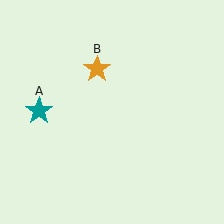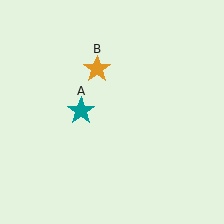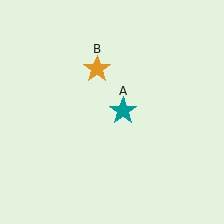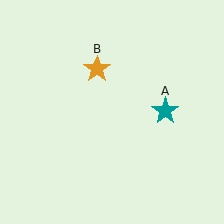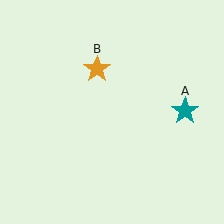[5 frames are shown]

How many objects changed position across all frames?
1 object changed position: teal star (object A).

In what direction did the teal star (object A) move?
The teal star (object A) moved right.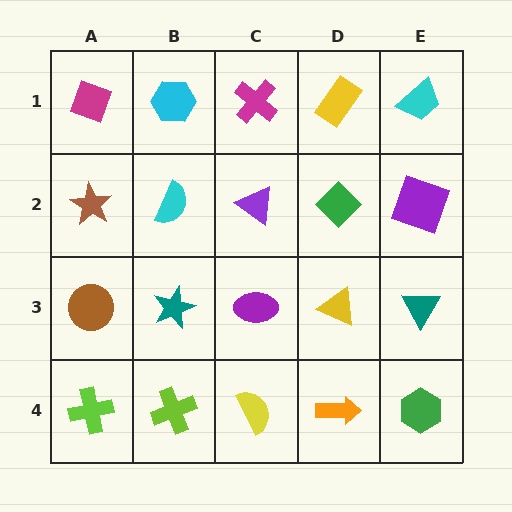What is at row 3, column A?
A brown circle.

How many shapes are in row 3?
5 shapes.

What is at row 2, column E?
A purple square.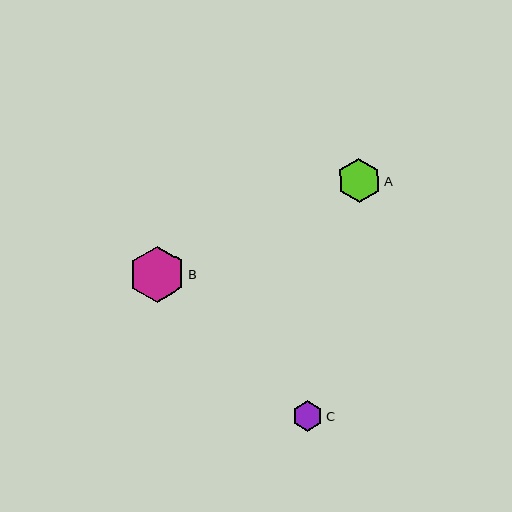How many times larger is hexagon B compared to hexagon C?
Hexagon B is approximately 1.8 times the size of hexagon C.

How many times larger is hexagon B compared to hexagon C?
Hexagon B is approximately 1.8 times the size of hexagon C.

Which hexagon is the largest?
Hexagon B is the largest with a size of approximately 56 pixels.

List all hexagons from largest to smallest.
From largest to smallest: B, A, C.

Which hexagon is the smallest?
Hexagon C is the smallest with a size of approximately 31 pixels.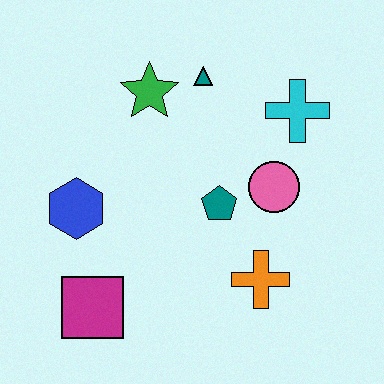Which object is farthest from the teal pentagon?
The magenta square is farthest from the teal pentagon.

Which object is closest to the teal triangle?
The green star is closest to the teal triangle.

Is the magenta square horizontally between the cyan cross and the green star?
No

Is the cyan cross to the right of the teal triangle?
Yes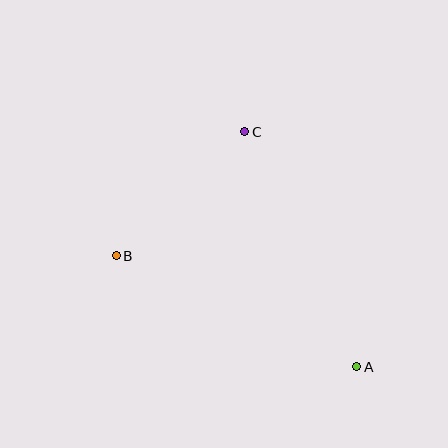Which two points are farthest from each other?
Points A and B are farthest from each other.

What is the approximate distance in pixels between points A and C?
The distance between A and C is approximately 261 pixels.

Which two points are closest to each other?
Points B and C are closest to each other.